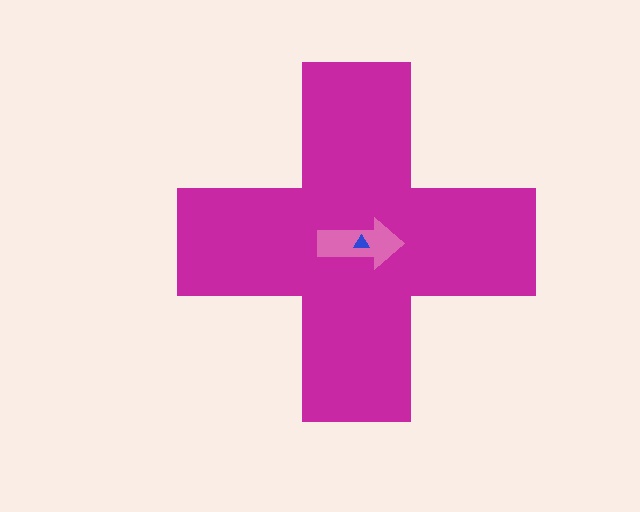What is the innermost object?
The blue triangle.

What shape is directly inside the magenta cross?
The pink arrow.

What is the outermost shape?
The magenta cross.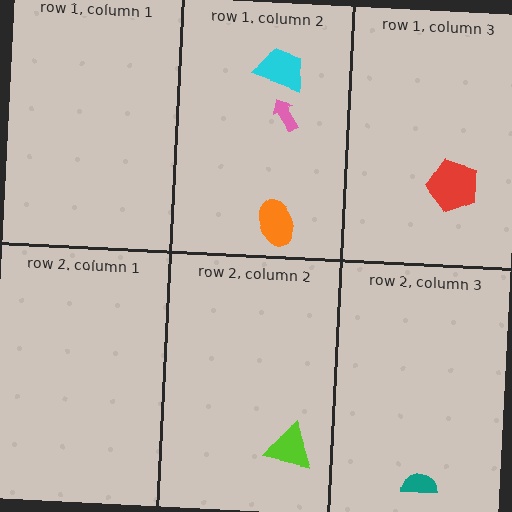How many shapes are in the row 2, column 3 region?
1.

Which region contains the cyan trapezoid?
The row 1, column 2 region.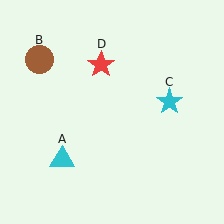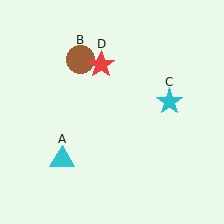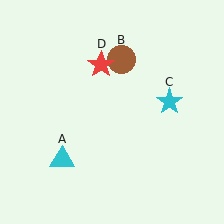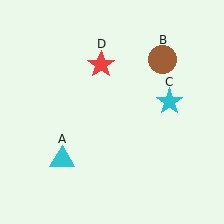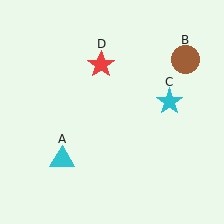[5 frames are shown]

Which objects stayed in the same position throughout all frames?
Cyan triangle (object A) and cyan star (object C) and red star (object D) remained stationary.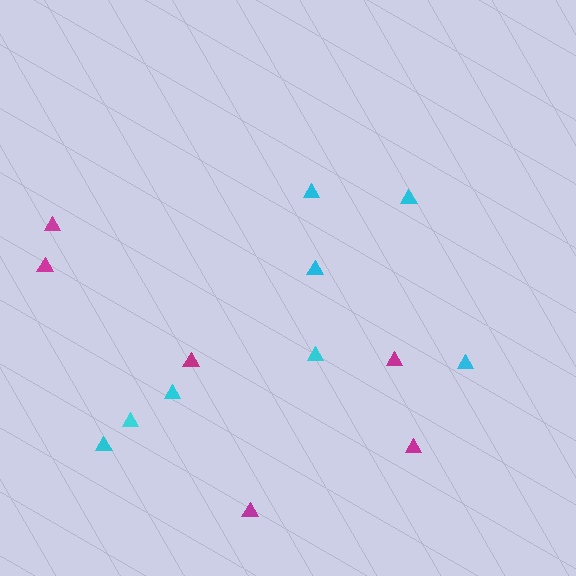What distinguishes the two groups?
There are 2 groups: one group of cyan triangles (8) and one group of magenta triangles (6).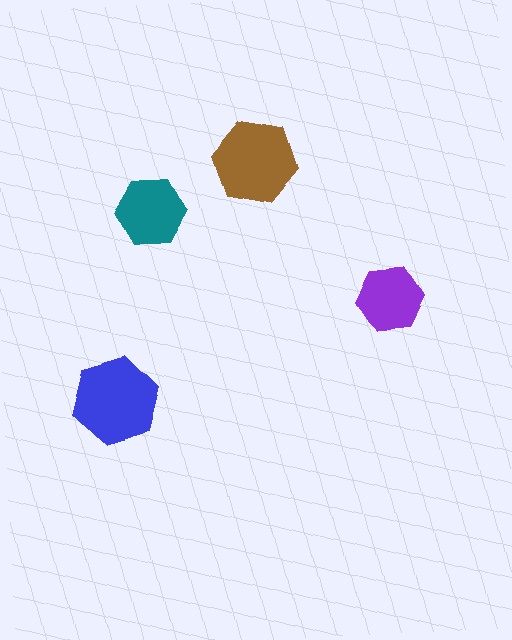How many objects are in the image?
There are 4 objects in the image.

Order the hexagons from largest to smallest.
the blue one, the brown one, the teal one, the purple one.